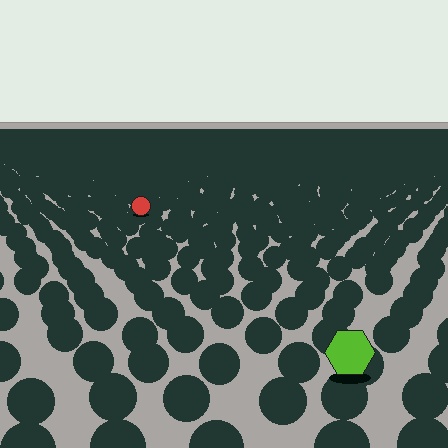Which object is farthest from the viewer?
The red circle is farthest from the viewer. It appears smaller and the ground texture around it is denser.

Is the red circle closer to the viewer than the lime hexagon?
No. The lime hexagon is closer — you can tell from the texture gradient: the ground texture is coarser near it.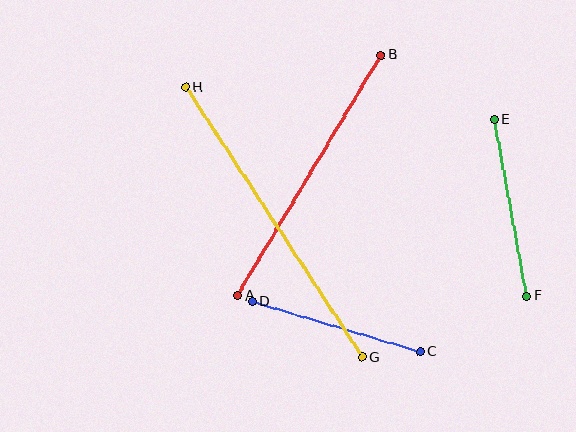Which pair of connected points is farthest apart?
Points G and H are farthest apart.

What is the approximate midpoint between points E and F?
The midpoint is at approximately (510, 208) pixels.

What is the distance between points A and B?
The distance is approximately 280 pixels.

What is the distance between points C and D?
The distance is approximately 175 pixels.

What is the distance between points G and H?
The distance is approximately 323 pixels.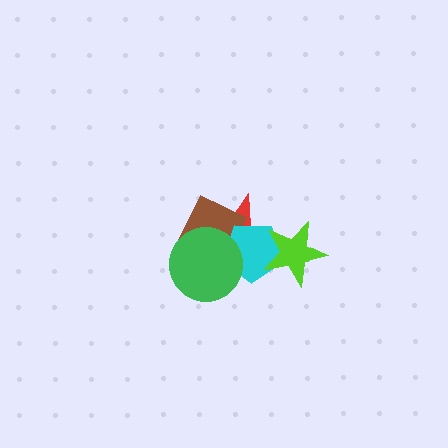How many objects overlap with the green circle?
3 objects overlap with the green circle.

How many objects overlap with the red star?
4 objects overlap with the red star.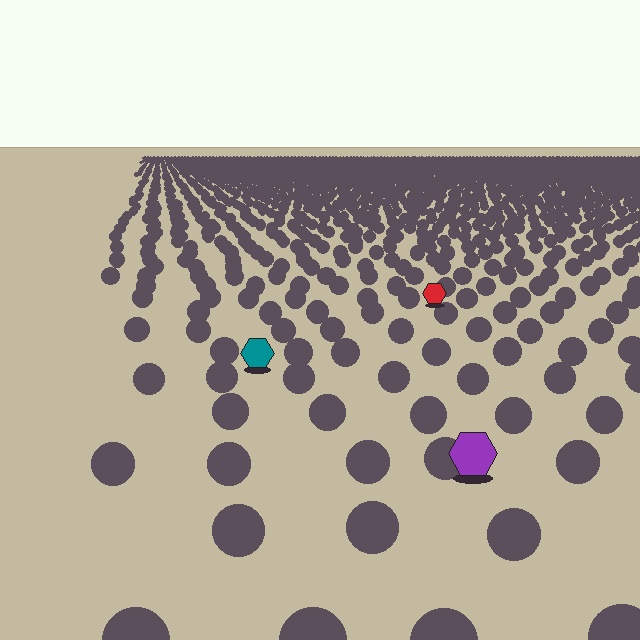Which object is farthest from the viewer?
The red hexagon is farthest from the viewer. It appears smaller and the ground texture around it is denser.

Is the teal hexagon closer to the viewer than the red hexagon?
Yes. The teal hexagon is closer — you can tell from the texture gradient: the ground texture is coarser near it.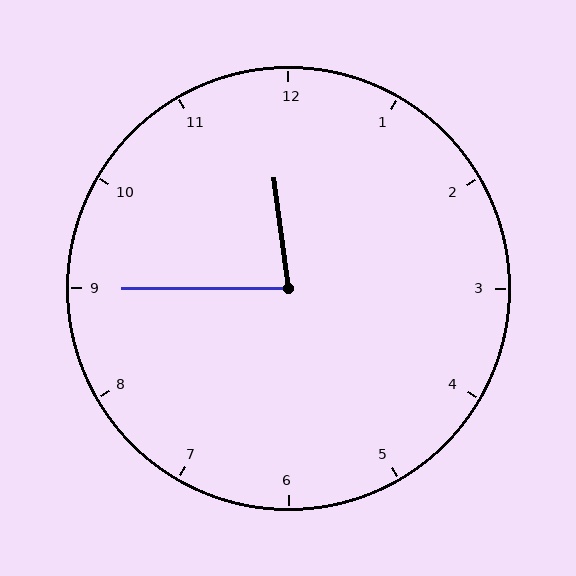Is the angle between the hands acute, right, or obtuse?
It is acute.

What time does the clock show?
11:45.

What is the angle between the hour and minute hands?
Approximately 82 degrees.